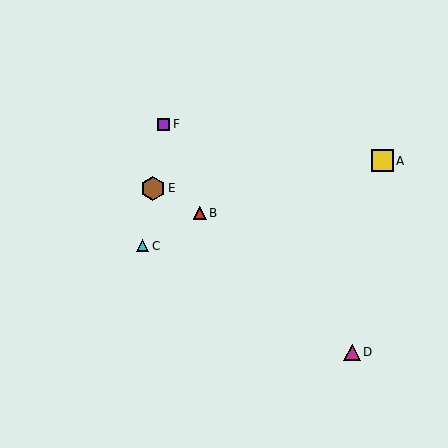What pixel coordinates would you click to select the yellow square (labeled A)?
Click at (382, 161) to select the yellow square A.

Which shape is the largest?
The brown hexagon (labeled E) is the largest.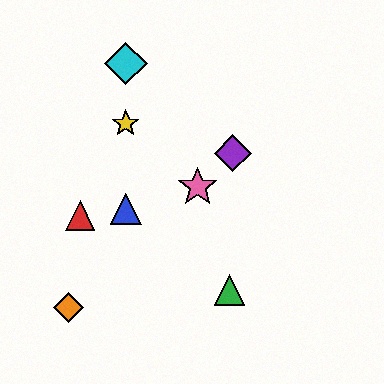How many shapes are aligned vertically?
3 shapes (the blue triangle, the yellow star, the cyan diamond) are aligned vertically.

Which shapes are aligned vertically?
The blue triangle, the yellow star, the cyan diamond are aligned vertically.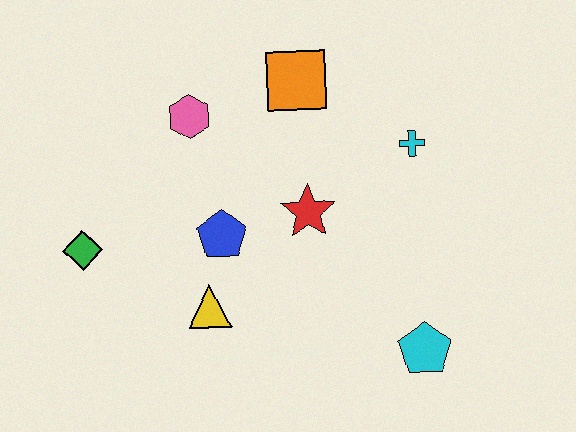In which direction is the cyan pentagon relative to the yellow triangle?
The cyan pentagon is to the right of the yellow triangle.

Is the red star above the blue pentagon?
Yes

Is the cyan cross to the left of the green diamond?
No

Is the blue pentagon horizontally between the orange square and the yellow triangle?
Yes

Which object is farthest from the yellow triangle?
The cyan cross is farthest from the yellow triangle.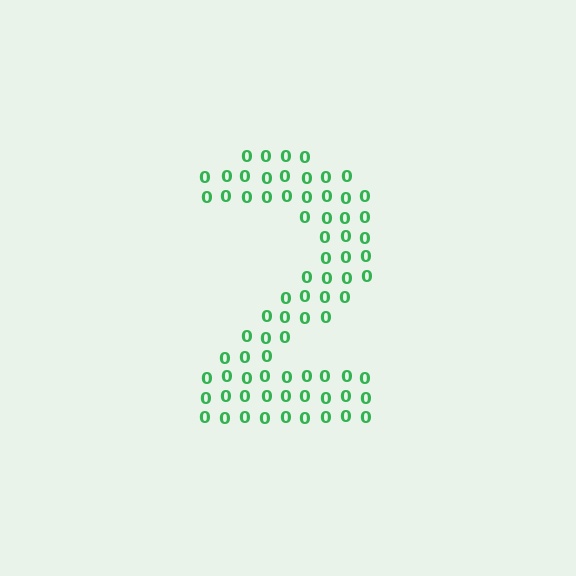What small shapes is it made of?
It is made of small digit 0's.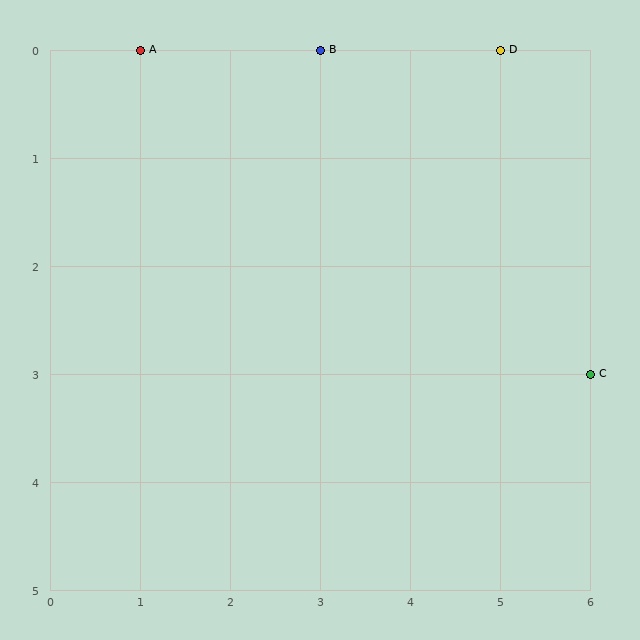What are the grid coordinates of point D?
Point D is at grid coordinates (5, 0).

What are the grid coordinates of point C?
Point C is at grid coordinates (6, 3).